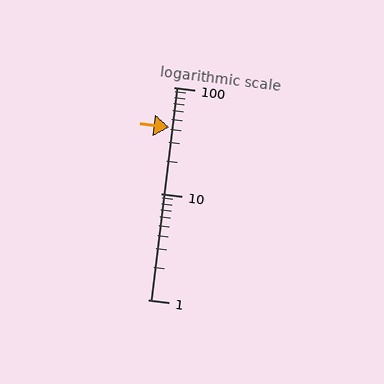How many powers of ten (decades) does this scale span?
The scale spans 2 decades, from 1 to 100.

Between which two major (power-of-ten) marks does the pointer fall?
The pointer is between 10 and 100.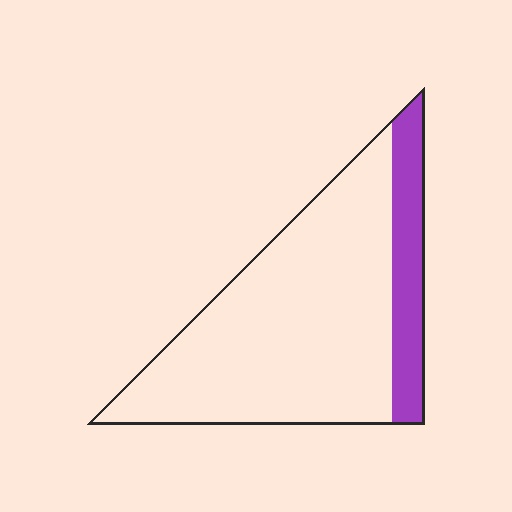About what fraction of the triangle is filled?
About one fifth (1/5).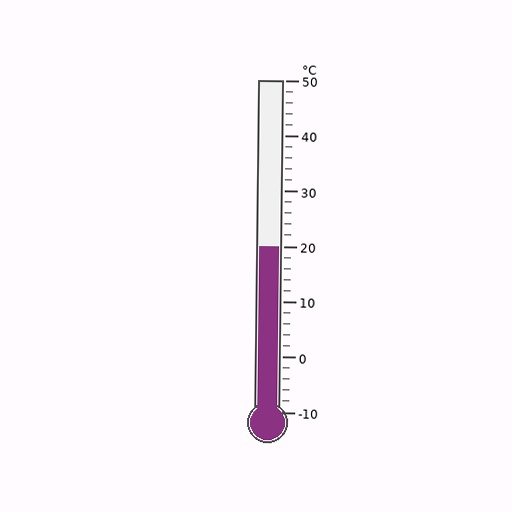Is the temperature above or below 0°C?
The temperature is above 0°C.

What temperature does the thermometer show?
The thermometer shows approximately 20°C.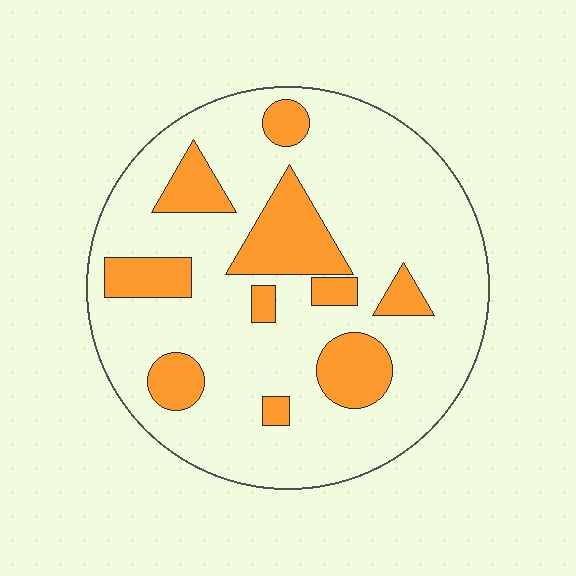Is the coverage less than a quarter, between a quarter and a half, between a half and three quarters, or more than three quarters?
Less than a quarter.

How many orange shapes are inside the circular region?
10.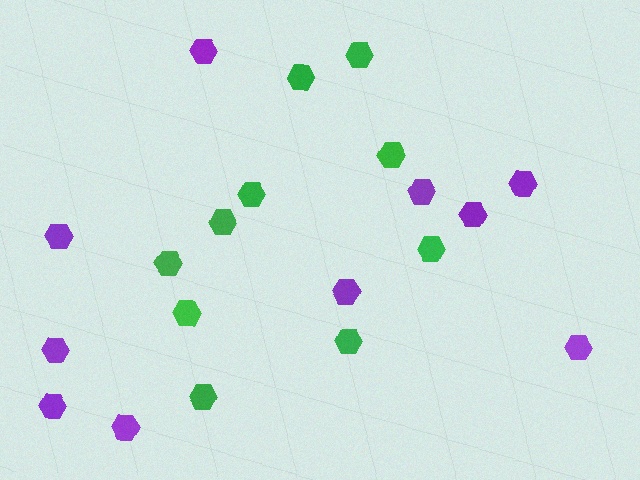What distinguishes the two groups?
There are 2 groups: one group of green hexagons (10) and one group of purple hexagons (10).